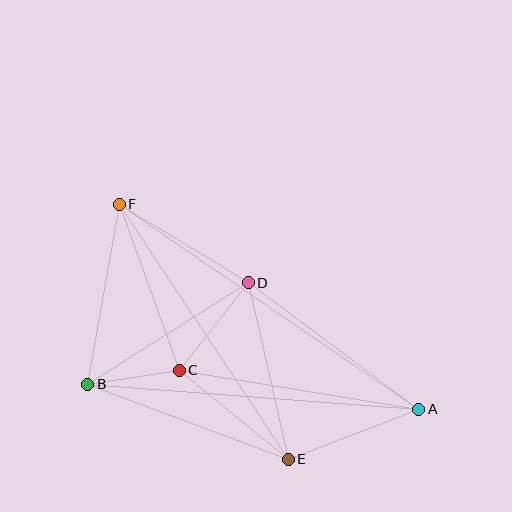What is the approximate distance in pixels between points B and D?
The distance between B and D is approximately 190 pixels.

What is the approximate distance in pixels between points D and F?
The distance between D and F is approximately 151 pixels.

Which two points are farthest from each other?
Points A and F are farthest from each other.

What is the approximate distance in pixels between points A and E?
The distance between A and E is approximately 140 pixels.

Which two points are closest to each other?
Points B and C are closest to each other.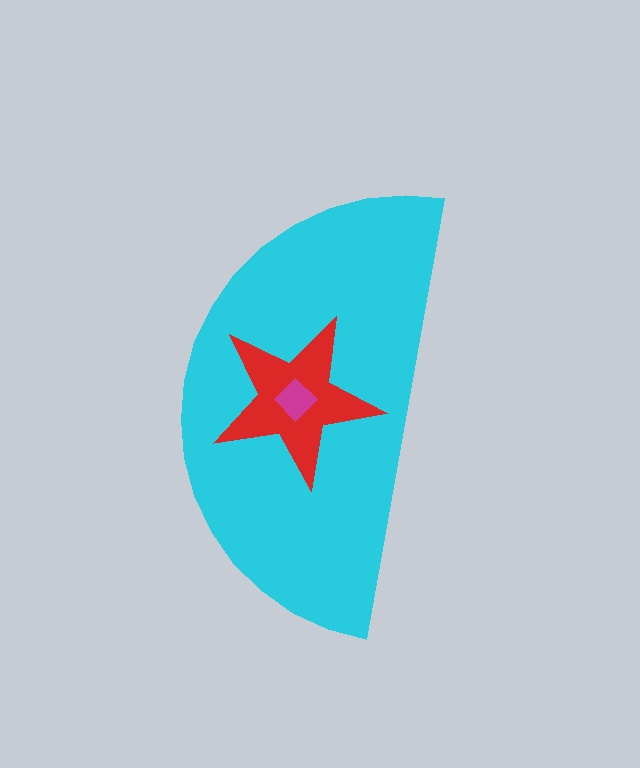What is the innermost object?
The magenta diamond.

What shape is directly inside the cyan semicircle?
The red star.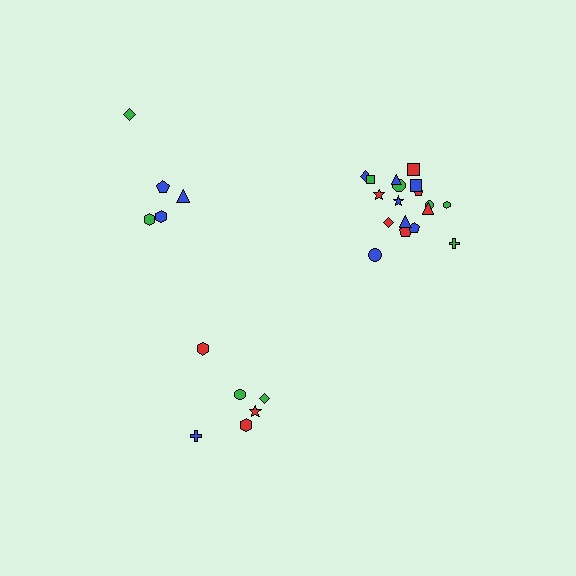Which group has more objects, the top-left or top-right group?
The top-right group.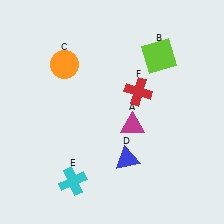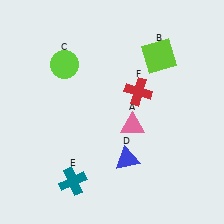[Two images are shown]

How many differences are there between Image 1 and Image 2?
There are 3 differences between the two images.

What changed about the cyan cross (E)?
In Image 1, E is cyan. In Image 2, it changed to teal.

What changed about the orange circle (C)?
In Image 1, C is orange. In Image 2, it changed to lime.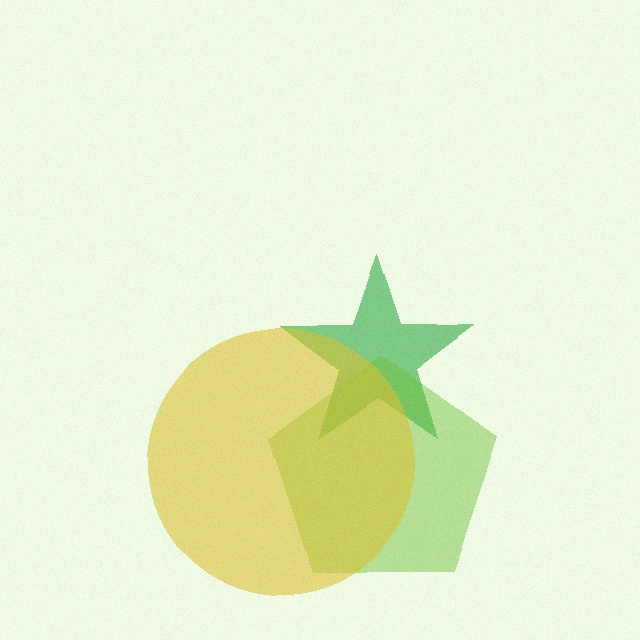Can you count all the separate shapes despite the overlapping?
Yes, there are 3 separate shapes.